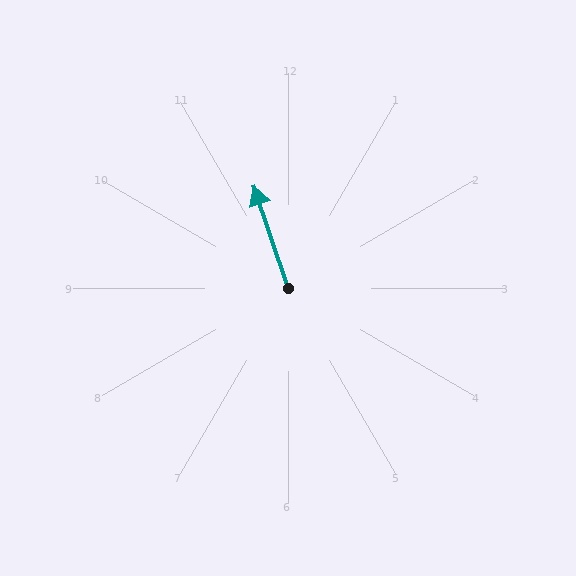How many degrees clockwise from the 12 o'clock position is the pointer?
Approximately 341 degrees.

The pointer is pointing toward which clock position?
Roughly 11 o'clock.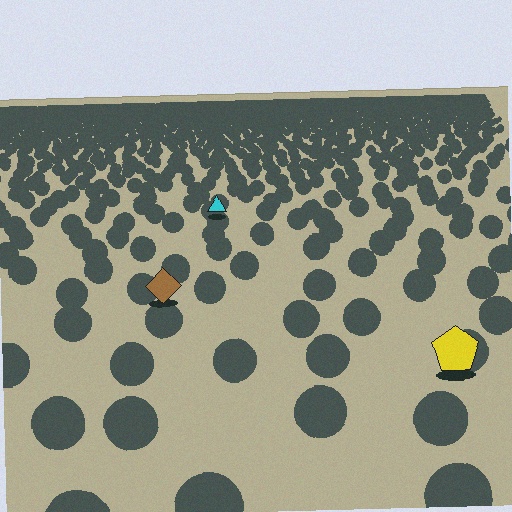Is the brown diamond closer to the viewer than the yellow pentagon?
No. The yellow pentagon is closer — you can tell from the texture gradient: the ground texture is coarser near it.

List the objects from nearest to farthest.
From nearest to farthest: the yellow pentagon, the brown diamond, the cyan triangle.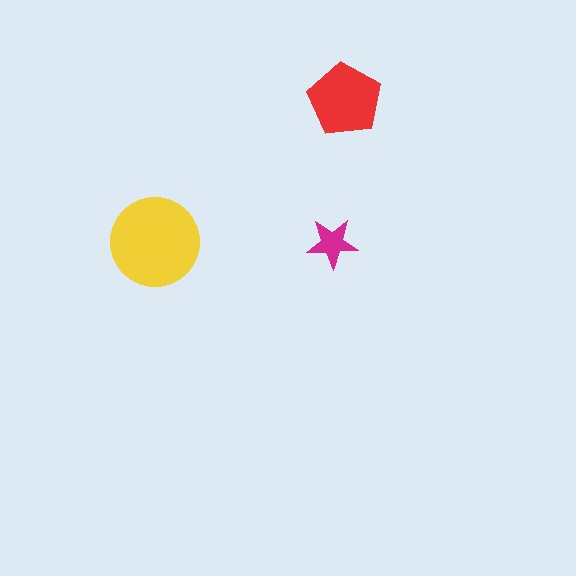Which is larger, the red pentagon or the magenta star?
The red pentagon.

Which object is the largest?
The yellow circle.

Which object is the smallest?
The magenta star.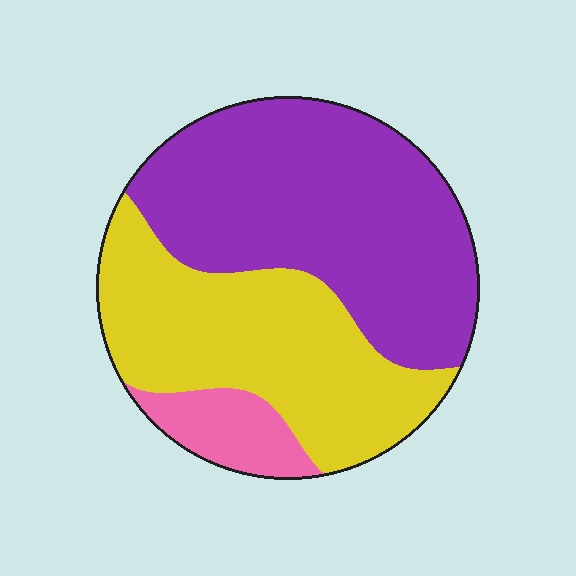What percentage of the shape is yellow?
Yellow covers around 40% of the shape.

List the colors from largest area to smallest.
From largest to smallest: purple, yellow, pink.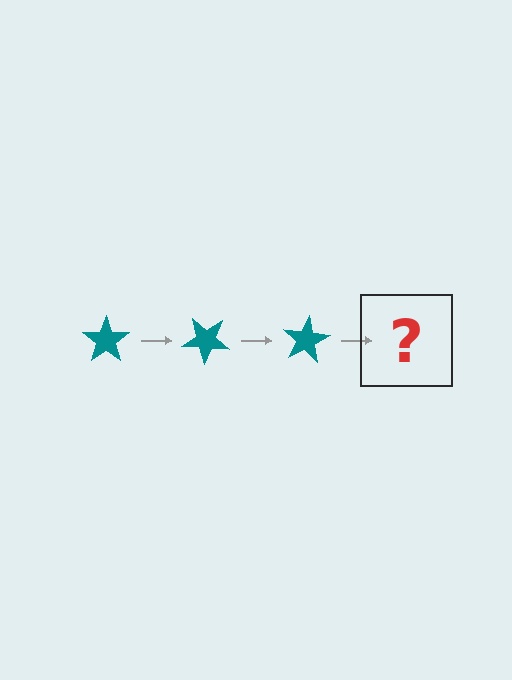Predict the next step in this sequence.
The next step is a teal star rotated 120 degrees.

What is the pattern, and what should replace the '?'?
The pattern is that the star rotates 40 degrees each step. The '?' should be a teal star rotated 120 degrees.